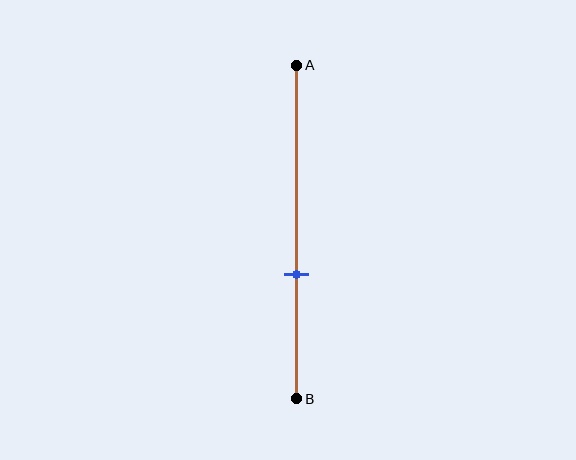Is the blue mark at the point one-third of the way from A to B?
No, the mark is at about 65% from A, not at the 33% one-third point.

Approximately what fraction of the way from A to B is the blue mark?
The blue mark is approximately 65% of the way from A to B.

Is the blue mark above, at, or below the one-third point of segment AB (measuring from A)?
The blue mark is below the one-third point of segment AB.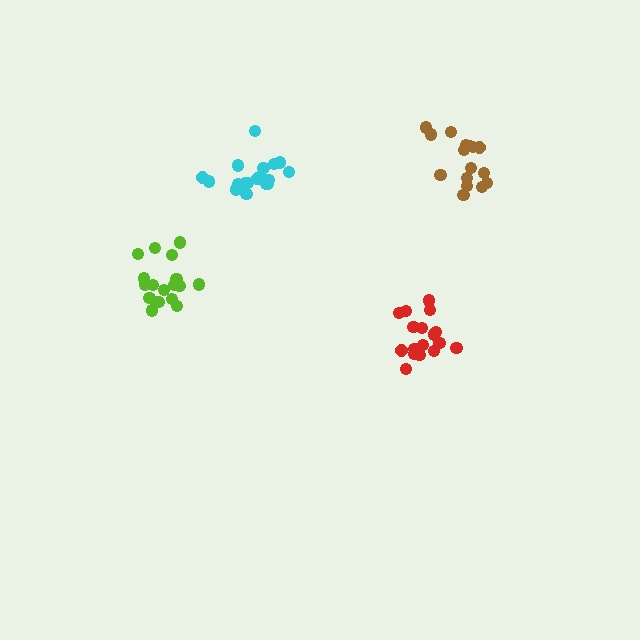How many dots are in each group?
Group 1: 18 dots, Group 2: 17 dots, Group 3: 19 dots, Group 4: 16 dots (70 total).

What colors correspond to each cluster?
The clusters are colored: red, lime, cyan, brown.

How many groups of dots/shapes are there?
There are 4 groups.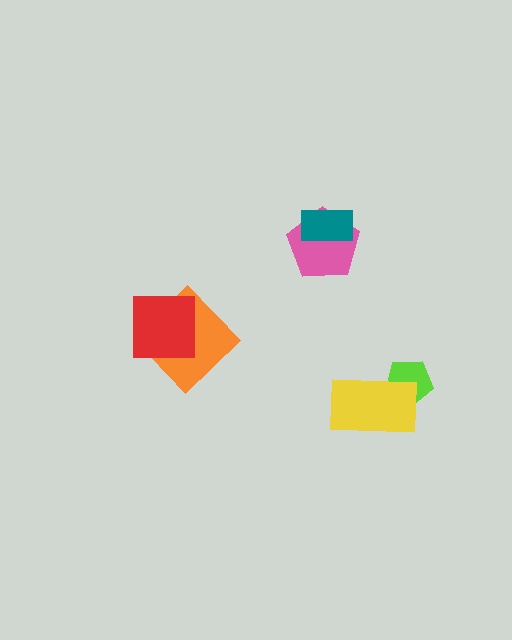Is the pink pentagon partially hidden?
Yes, it is partially covered by another shape.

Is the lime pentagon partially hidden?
Yes, it is partially covered by another shape.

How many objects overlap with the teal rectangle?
1 object overlaps with the teal rectangle.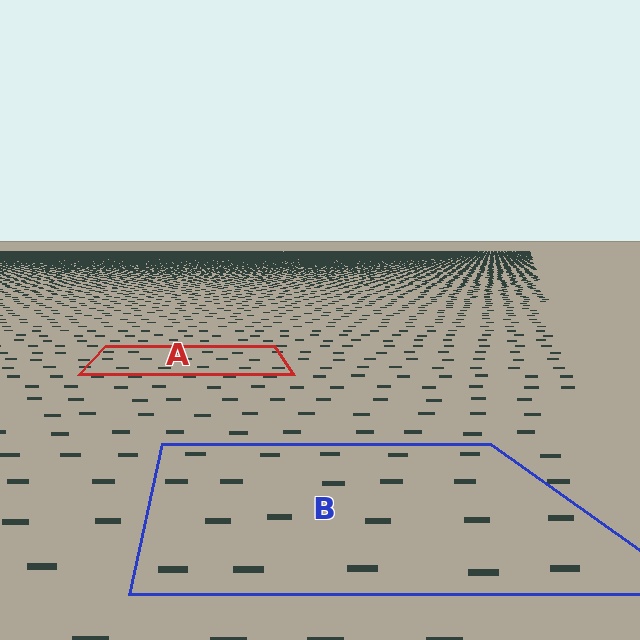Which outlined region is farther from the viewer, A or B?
Region A is farther from the viewer — the texture elements inside it appear smaller and more densely packed.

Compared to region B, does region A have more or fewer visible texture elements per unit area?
Region A has more texture elements per unit area — they are packed more densely because it is farther away.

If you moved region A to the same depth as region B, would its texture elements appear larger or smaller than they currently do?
They would appear larger. At a closer depth, the same texture elements are projected at a bigger on-screen size.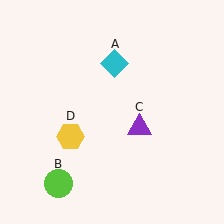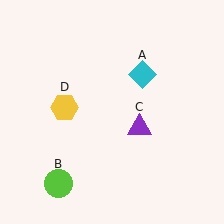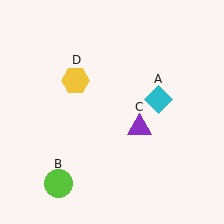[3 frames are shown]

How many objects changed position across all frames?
2 objects changed position: cyan diamond (object A), yellow hexagon (object D).